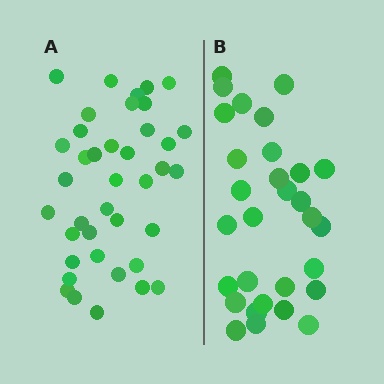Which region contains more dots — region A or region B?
Region A (the left region) has more dots.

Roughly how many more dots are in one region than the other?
Region A has roughly 8 or so more dots than region B.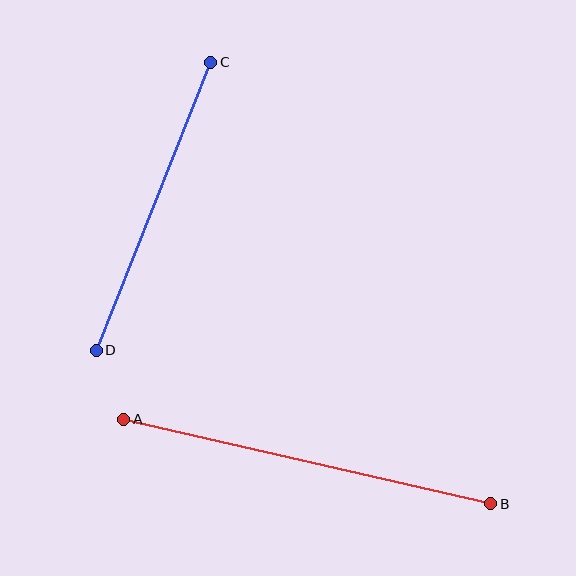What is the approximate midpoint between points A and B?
The midpoint is at approximately (307, 462) pixels.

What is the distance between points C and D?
The distance is approximately 310 pixels.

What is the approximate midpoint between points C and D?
The midpoint is at approximately (154, 206) pixels.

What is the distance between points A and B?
The distance is approximately 377 pixels.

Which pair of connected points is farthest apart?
Points A and B are farthest apart.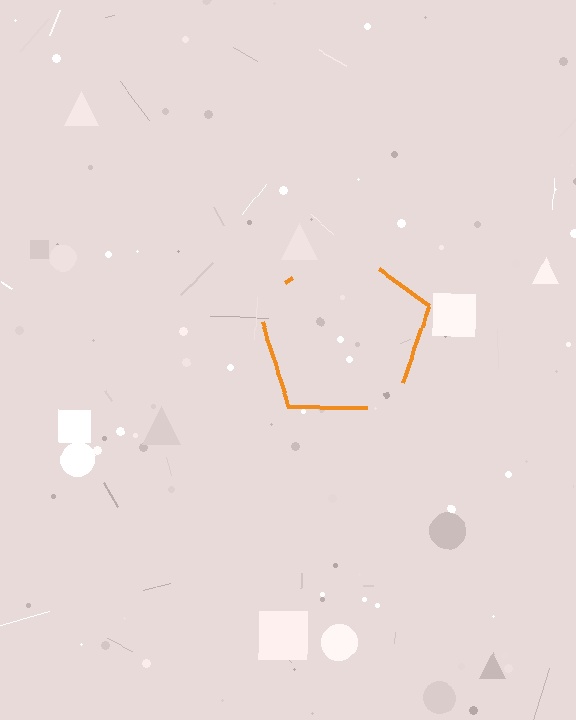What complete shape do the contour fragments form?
The contour fragments form a pentagon.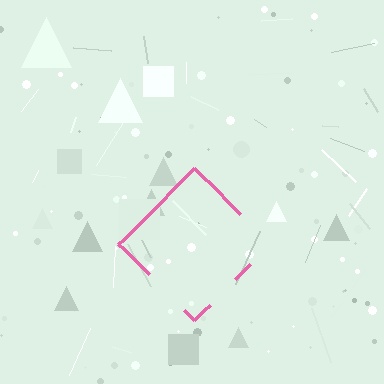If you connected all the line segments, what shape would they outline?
They would outline a diamond.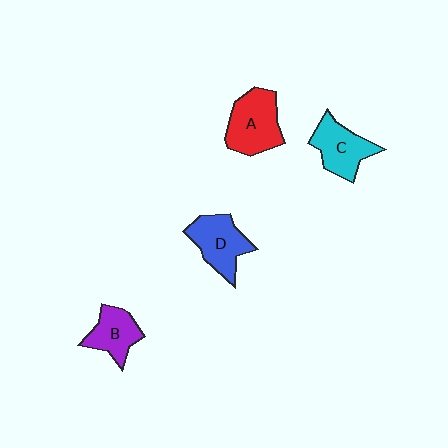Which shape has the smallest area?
Shape B (purple).